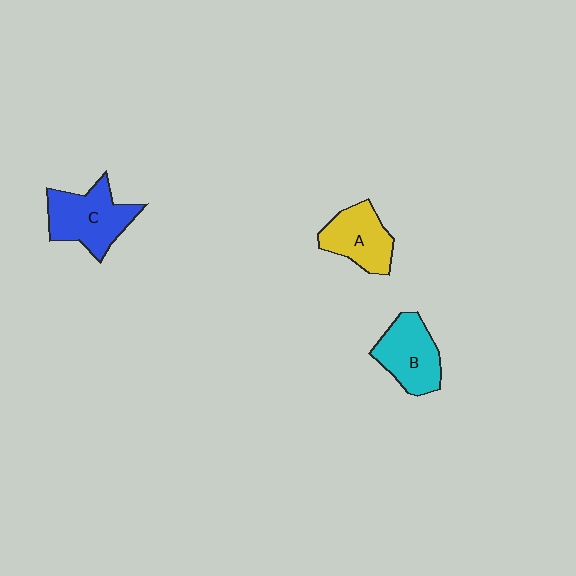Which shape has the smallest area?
Shape A (yellow).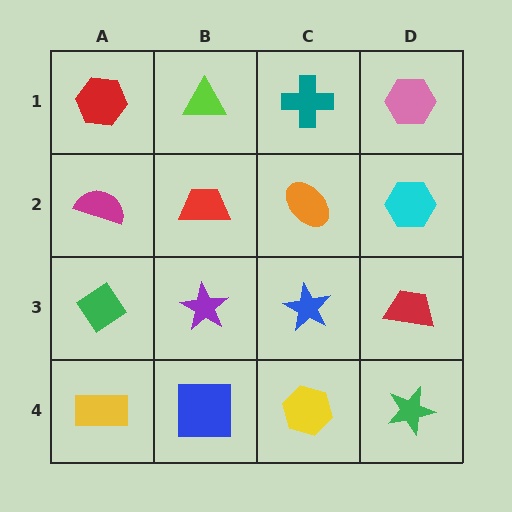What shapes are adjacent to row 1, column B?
A red trapezoid (row 2, column B), a red hexagon (row 1, column A), a teal cross (row 1, column C).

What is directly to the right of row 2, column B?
An orange ellipse.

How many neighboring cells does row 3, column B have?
4.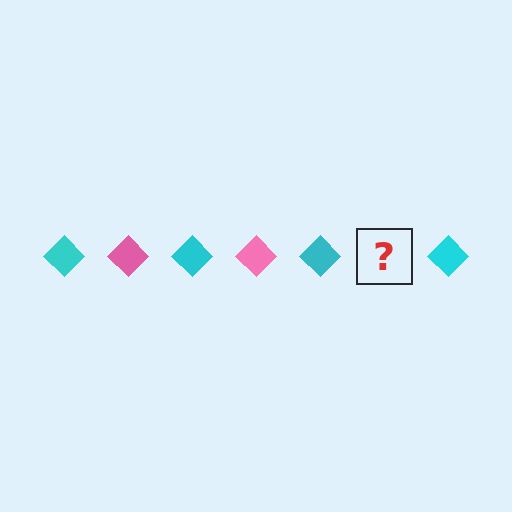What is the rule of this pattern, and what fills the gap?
The rule is that the pattern cycles through cyan, pink diamonds. The gap should be filled with a pink diamond.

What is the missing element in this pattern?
The missing element is a pink diamond.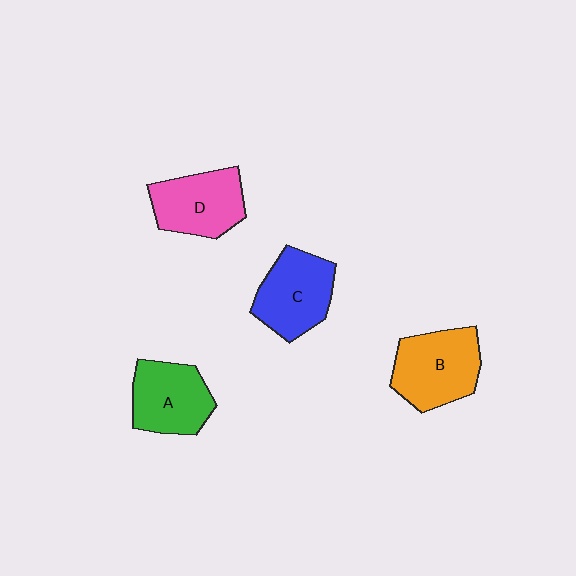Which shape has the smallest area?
Shape A (green).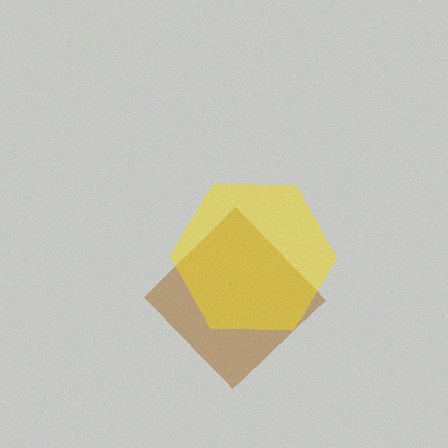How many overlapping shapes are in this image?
There are 2 overlapping shapes in the image.